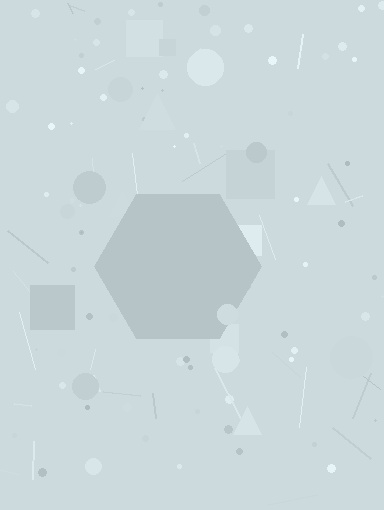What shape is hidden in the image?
A hexagon is hidden in the image.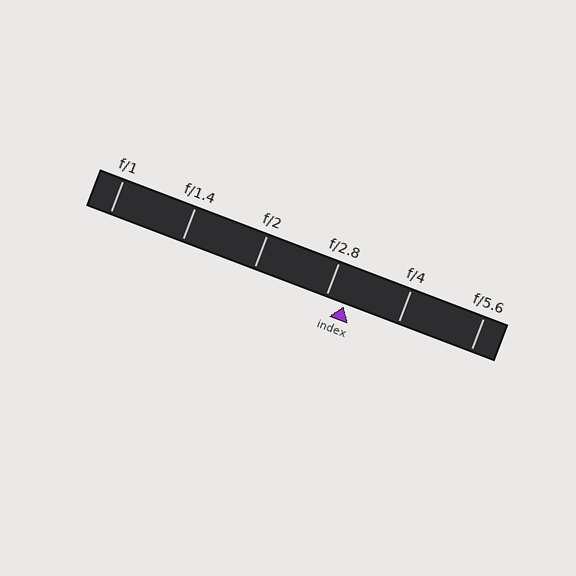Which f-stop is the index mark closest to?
The index mark is closest to f/2.8.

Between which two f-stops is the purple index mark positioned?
The index mark is between f/2.8 and f/4.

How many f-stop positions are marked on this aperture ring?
There are 6 f-stop positions marked.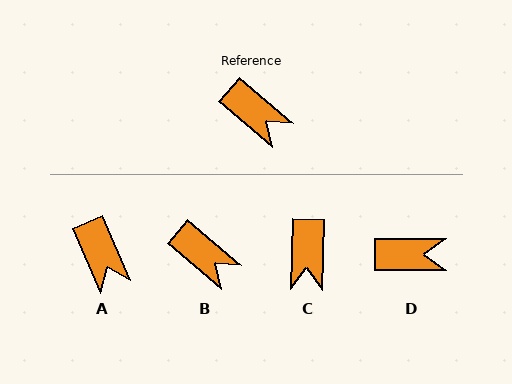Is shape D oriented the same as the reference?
No, it is off by about 41 degrees.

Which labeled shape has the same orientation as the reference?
B.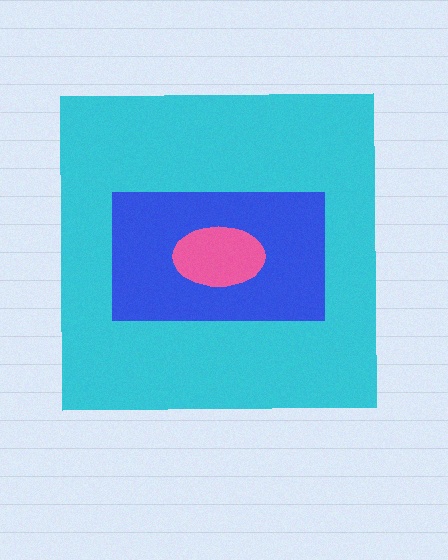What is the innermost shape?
The pink ellipse.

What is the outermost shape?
The cyan square.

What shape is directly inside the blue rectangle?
The pink ellipse.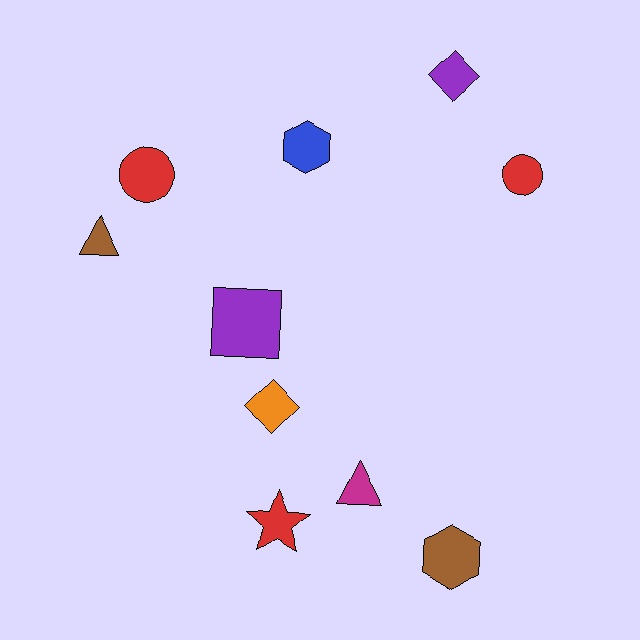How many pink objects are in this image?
There are no pink objects.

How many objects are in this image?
There are 10 objects.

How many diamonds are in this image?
There are 2 diamonds.